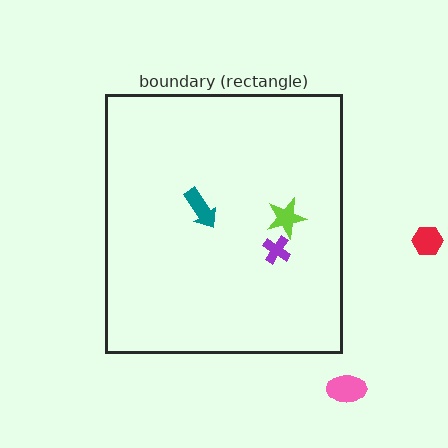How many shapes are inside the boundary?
3 inside, 2 outside.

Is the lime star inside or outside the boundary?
Inside.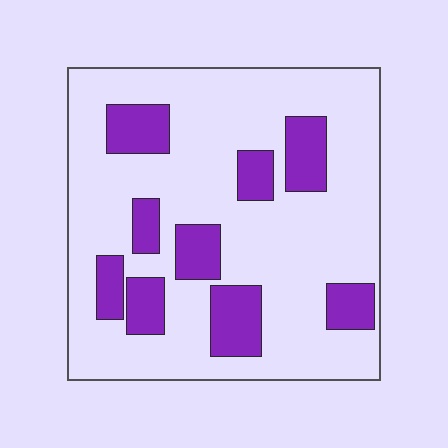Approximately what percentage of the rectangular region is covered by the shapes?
Approximately 25%.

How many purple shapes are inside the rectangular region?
9.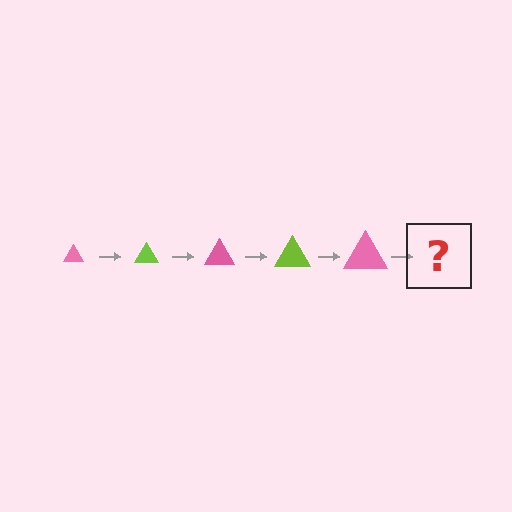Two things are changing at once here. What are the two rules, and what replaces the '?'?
The two rules are that the triangle grows larger each step and the color cycles through pink and lime. The '?' should be a lime triangle, larger than the previous one.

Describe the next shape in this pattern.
It should be a lime triangle, larger than the previous one.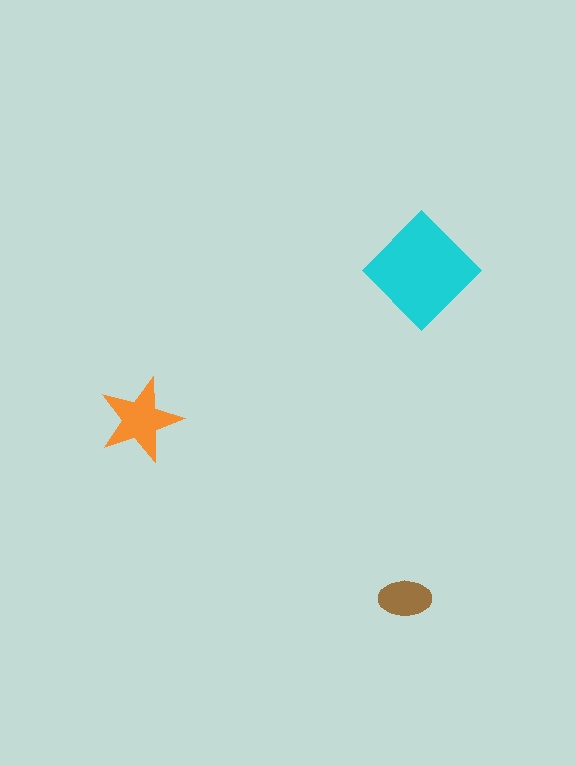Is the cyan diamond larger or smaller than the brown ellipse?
Larger.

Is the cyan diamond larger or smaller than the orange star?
Larger.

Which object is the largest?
The cyan diamond.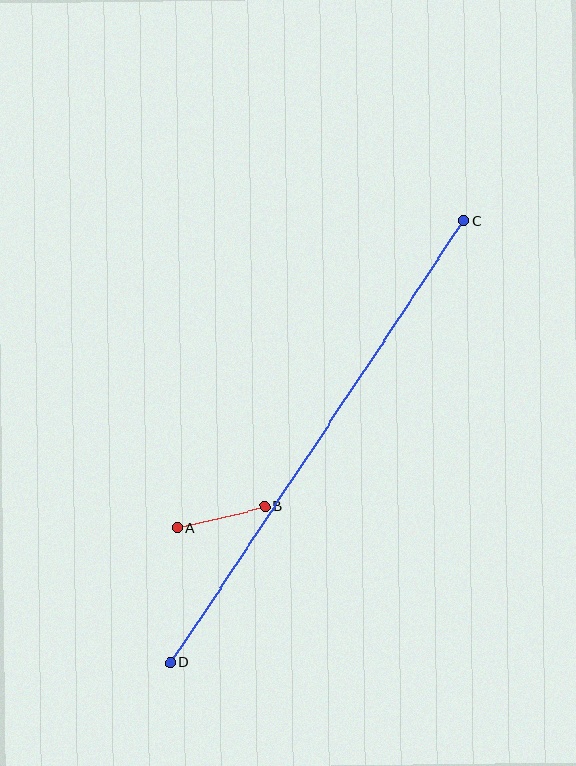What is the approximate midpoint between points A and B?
The midpoint is at approximately (221, 517) pixels.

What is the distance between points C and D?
The distance is approximately 531 pixels.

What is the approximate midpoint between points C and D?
The midpoint is at approximately (317, 442) pixels.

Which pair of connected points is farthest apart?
Points C and D are farthest apart.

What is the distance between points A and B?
The distance is approximately 91 pixels.